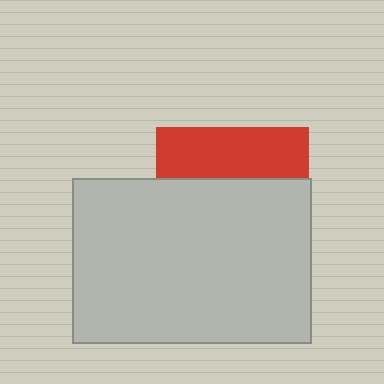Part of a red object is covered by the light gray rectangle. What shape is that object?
It is a square.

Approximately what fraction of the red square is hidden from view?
Roughly 67% of the red square is hidden behind the light gray rectangle.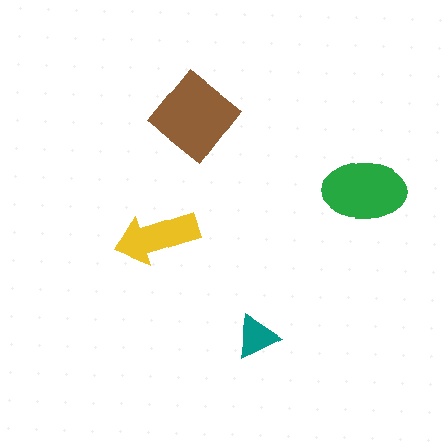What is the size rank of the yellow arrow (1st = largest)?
3rd.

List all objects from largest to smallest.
The brown diamond, the green ellipse, the yellow arrow, the teal triangle.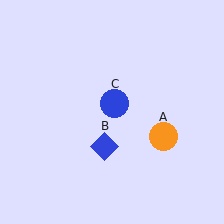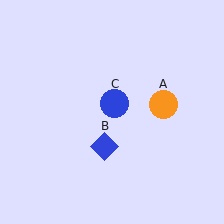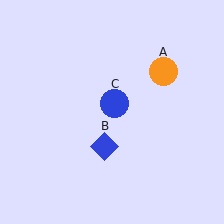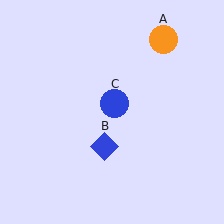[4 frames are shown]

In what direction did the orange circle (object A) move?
The orange circle (object A) moved up.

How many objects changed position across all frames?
1 object changed position: orange circle (object A).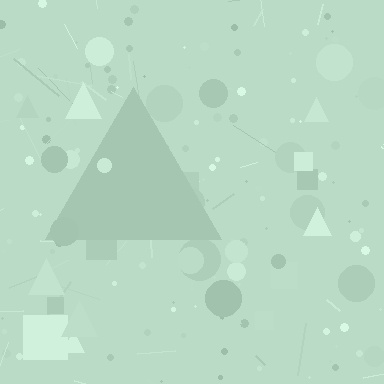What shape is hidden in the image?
A triangle is hidden in the image.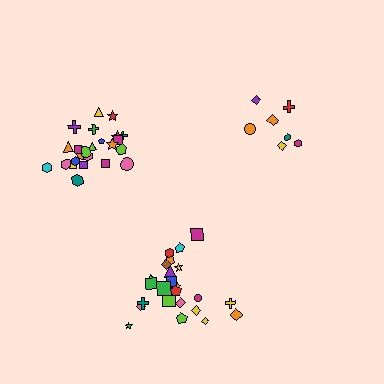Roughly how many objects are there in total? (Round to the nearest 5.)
Roughly 55 objects in total.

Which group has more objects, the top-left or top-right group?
The top-left group.